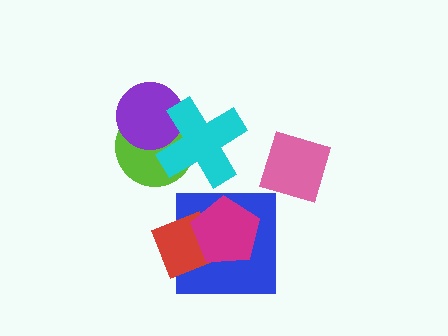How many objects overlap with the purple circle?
2 objects overlap with the purple circle.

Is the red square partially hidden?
Yes, it is partially covered by another shape.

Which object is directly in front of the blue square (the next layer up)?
The red square is directly in front of the blue square.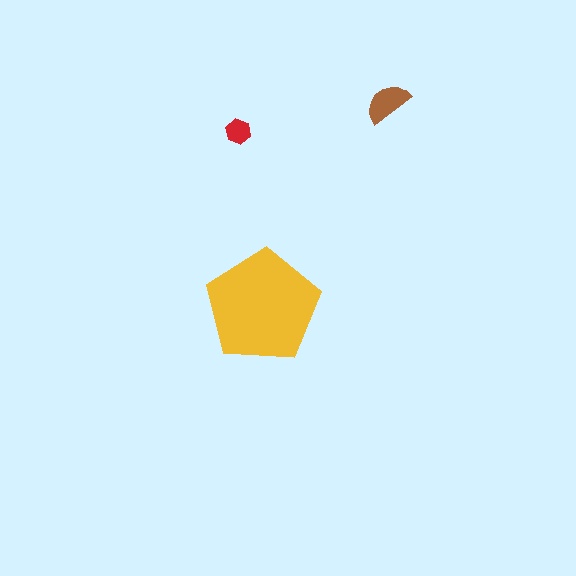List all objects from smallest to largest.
The red hexagon, the brown semicircle, the yellow pentagon.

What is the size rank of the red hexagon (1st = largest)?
3rd.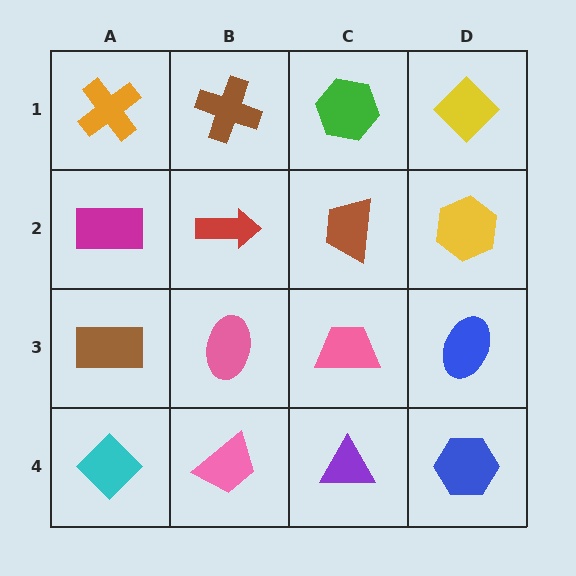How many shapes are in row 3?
4 shapes.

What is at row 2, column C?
A brown trapezoid.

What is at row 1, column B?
A brown cross.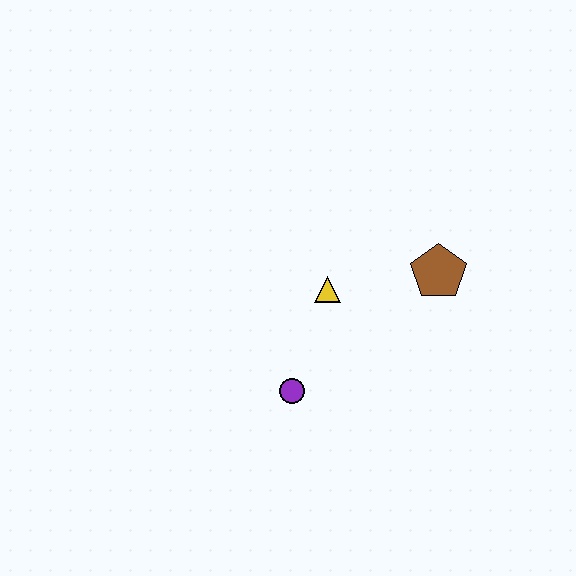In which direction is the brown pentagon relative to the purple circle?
The brown pentagon is to the right of the purple circle.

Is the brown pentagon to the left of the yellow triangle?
No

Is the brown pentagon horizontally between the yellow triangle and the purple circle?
No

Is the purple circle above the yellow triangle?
No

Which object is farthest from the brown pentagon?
The purple circle is farthest from the brown pentagon.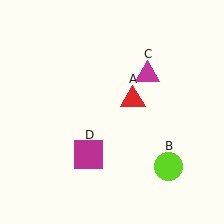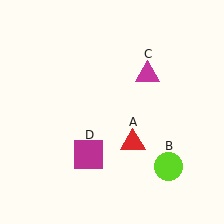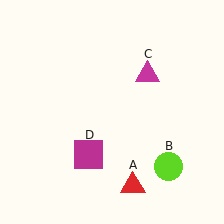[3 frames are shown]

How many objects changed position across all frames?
1 object changed position: red triangle (object A).